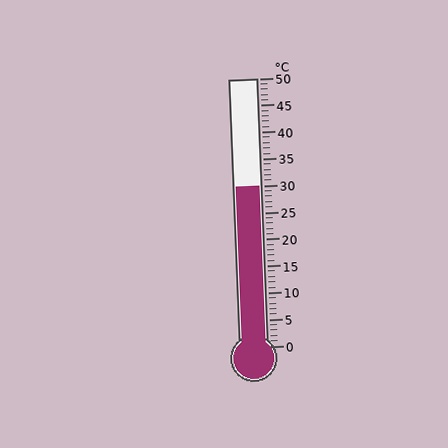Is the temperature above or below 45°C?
The temperature is below 45°C.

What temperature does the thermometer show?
The thermometer shows approximately 30°C.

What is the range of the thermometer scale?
The thermometer scale ranges from 0°C to 50°C.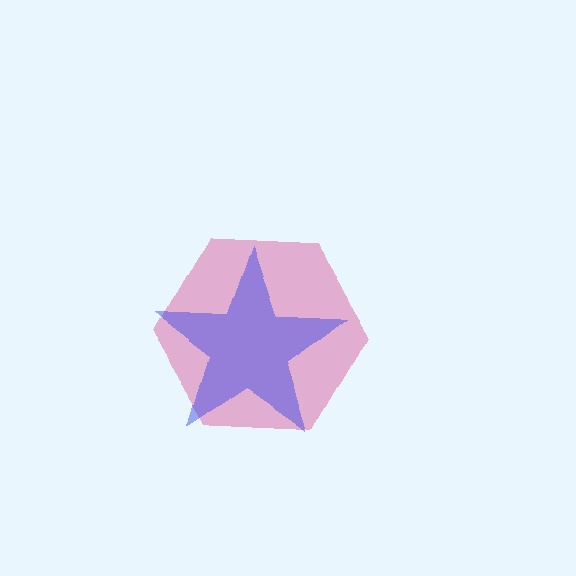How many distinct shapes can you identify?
There are 2 distinct shapes: a pink hexagon, a blue star.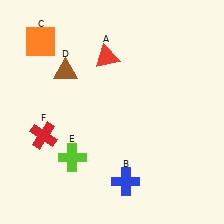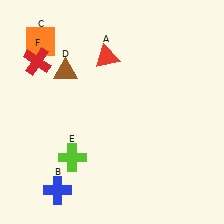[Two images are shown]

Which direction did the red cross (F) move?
The red cross (F) moved up.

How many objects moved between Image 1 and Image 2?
2 objects moved between the two images.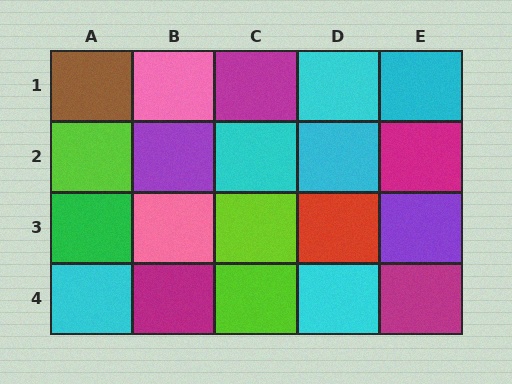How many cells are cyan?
6 cells are cyan.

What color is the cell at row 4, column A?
Cyan.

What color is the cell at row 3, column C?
Lime.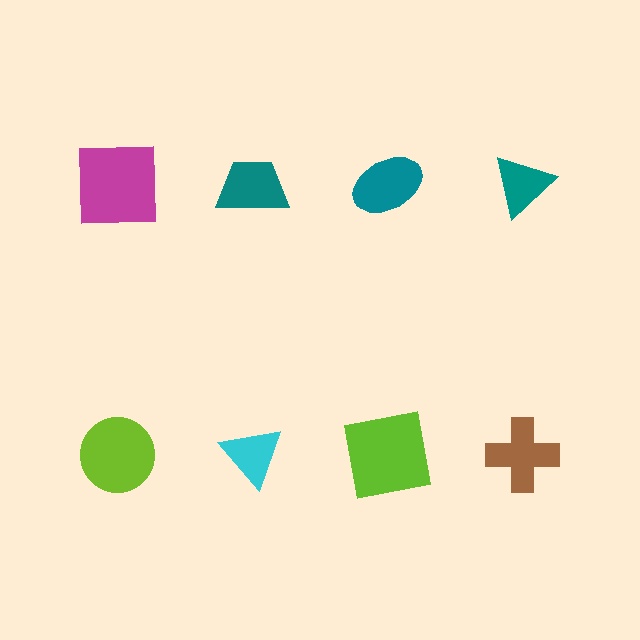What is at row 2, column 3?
A lime square.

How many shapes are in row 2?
4 shapes.